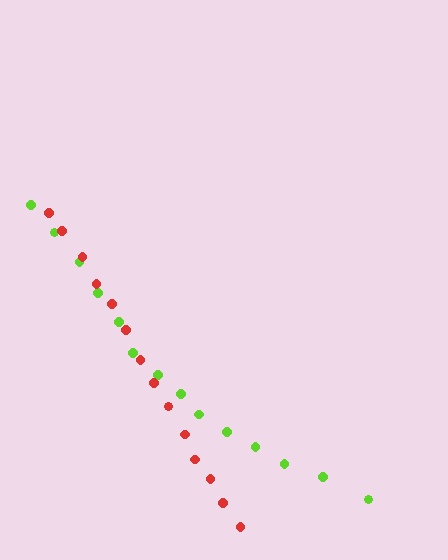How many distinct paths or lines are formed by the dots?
There are 2 distinct paths.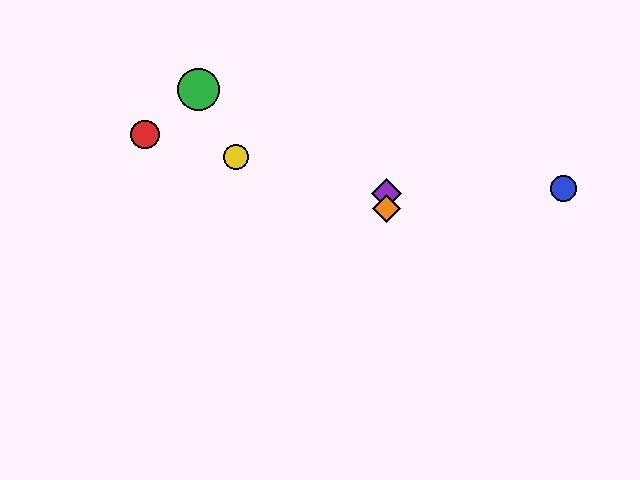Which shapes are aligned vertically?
The purple diamond, the orange diamond are aligned vertically.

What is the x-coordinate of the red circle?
The red circle is at x≈145.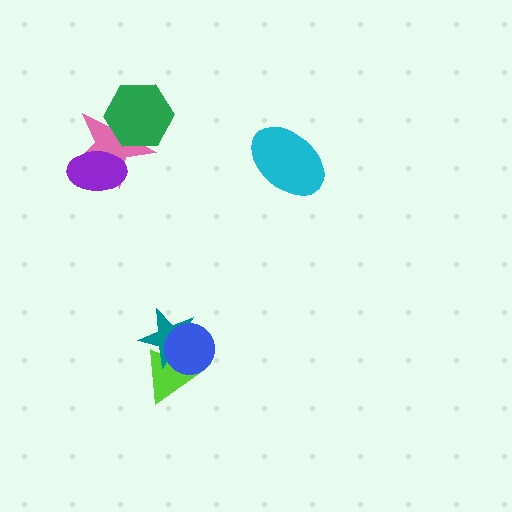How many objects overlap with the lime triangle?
2 objects overlap with the lime triangle.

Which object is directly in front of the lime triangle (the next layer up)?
The teal star is directly in front of the lime triangle.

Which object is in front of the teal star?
The blue circle is in front of the teal star.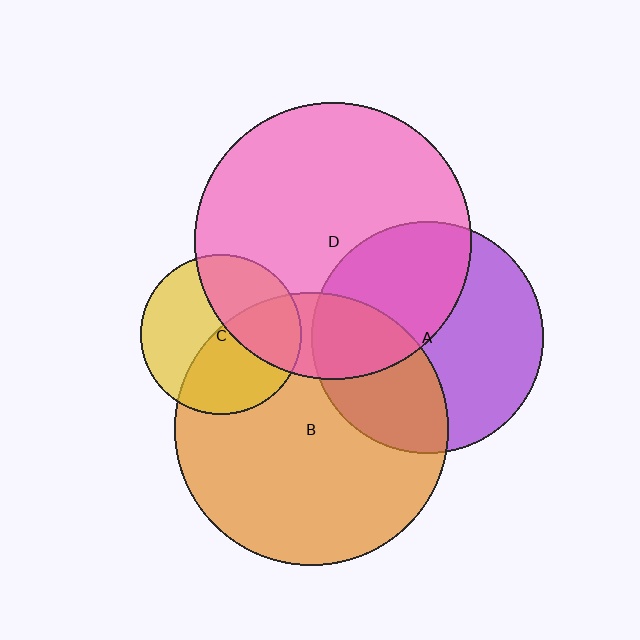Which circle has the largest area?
Circle D (pink).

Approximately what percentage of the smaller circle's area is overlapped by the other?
Approximately 20%.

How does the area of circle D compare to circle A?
Approximately 1.4 times.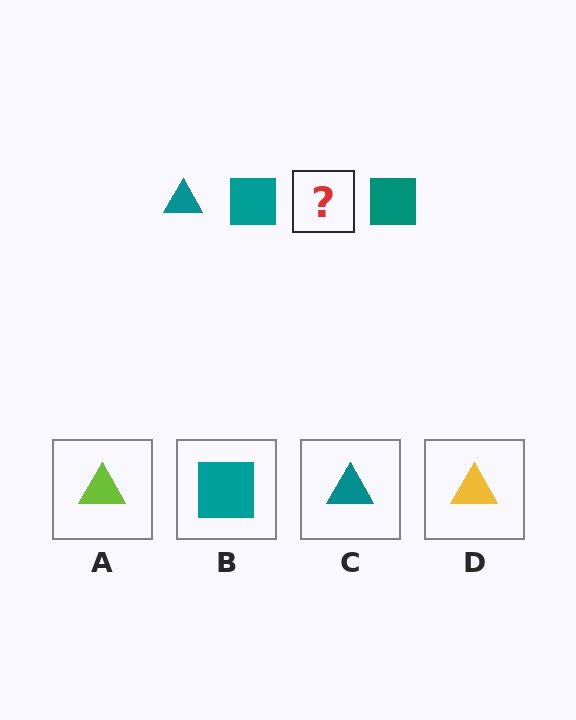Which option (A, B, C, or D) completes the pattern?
C.